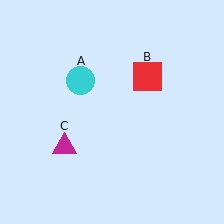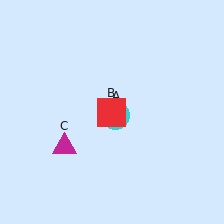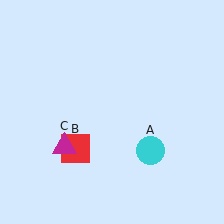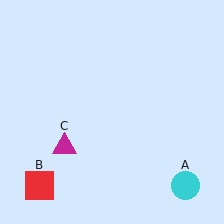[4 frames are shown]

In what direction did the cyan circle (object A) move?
The cyan circle (object A) moved down and to the right.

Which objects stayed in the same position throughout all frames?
Magenta triangle (object C) remained stationary.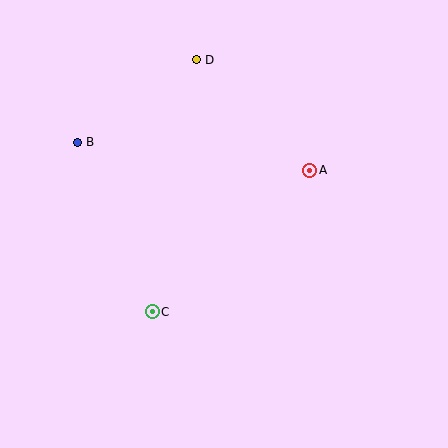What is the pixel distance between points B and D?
The distance between B and D is 144 pixels.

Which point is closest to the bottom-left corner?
Point C is closest to the bottom-left corner.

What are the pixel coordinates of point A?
Point A is at (310, 170).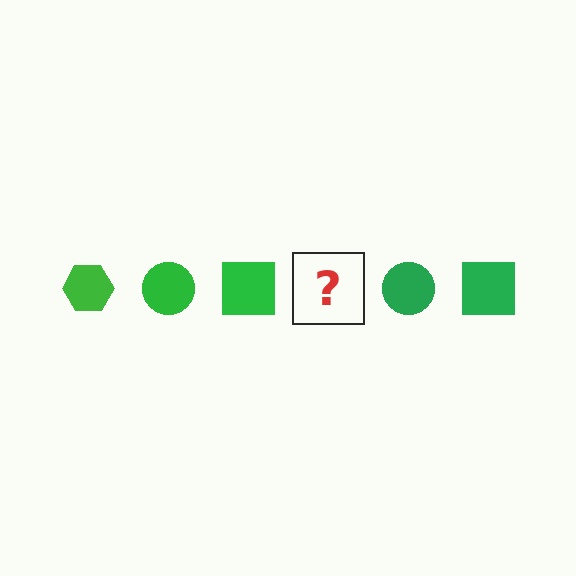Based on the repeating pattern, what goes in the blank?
The blank should be a green hexagon.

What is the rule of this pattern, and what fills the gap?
The rule is that the pattern cycles through hexagon, circle, square shapes in green. The gap should be filled with a green hexagon.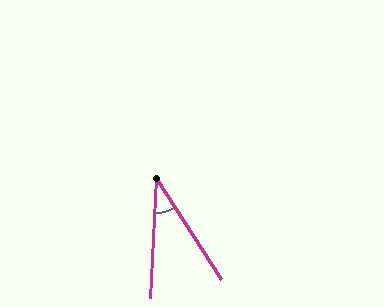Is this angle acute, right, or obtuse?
It is acute.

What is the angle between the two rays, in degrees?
Approximately 36 degrees.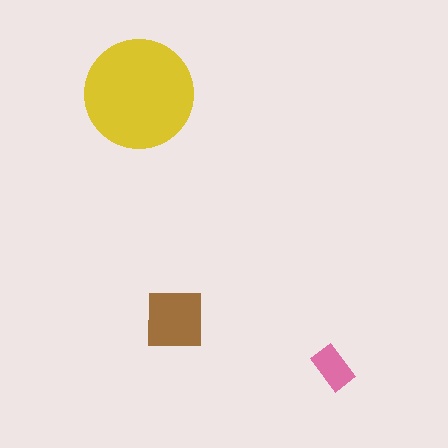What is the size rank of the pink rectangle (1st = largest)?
3rd.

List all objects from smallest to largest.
The pink rectangle, the brown square, the yellow circle.